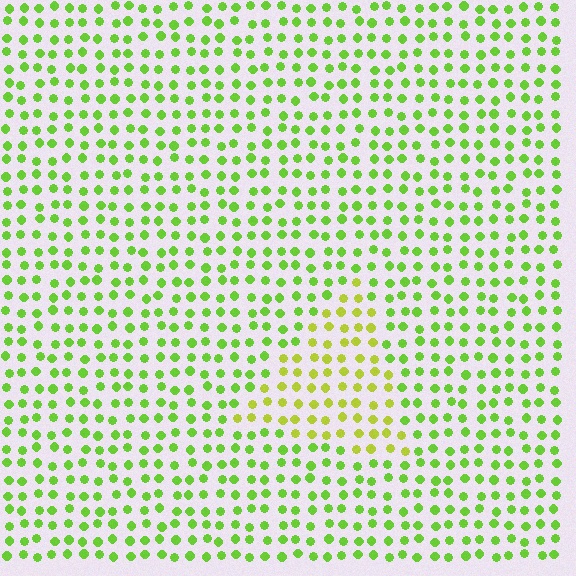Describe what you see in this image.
The image is filled with small lime elements in a uniform arrangement. A triangle-shaped region is visible where the elements are tinted to a slightly different hue, forming a subtle color boundary.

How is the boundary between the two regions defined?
The boundary is defined purely by a slight shift in hue (about 29 degrees). Spacing, size, and orientation are identical on both sides.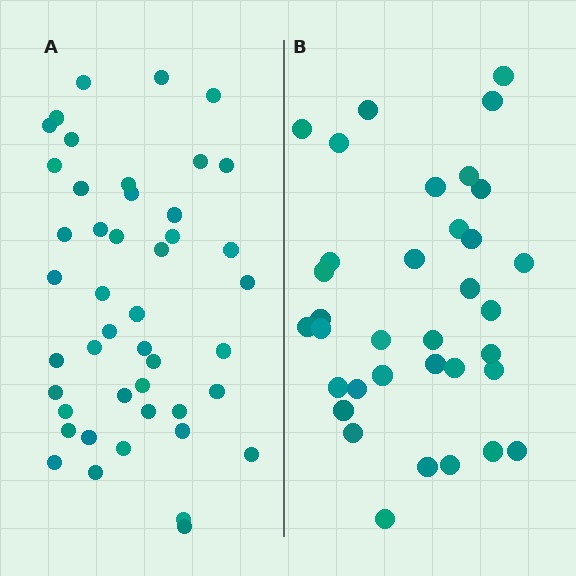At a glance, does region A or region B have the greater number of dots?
Region A (the left region) has more dots.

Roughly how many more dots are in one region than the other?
Region A has roughly 10 or so more dots than region B.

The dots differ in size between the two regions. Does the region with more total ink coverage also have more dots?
No. Region B has more total ink coverage because its dots are larger, but region A actually contains more individual dots. Total area can be misleading — the number of items is what matters here.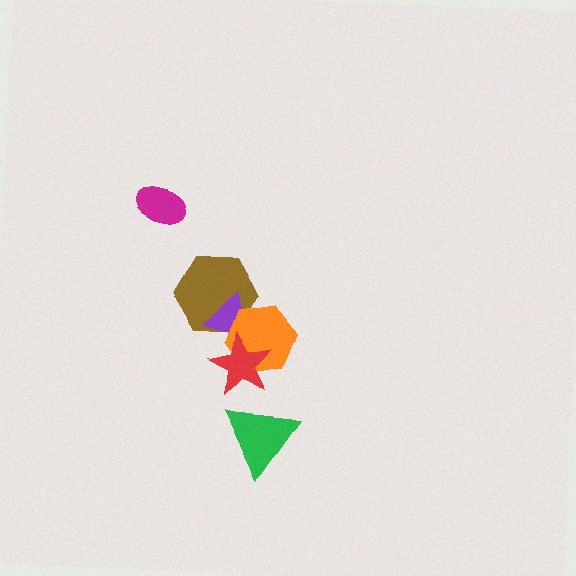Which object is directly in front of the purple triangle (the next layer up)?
The orange hexagon is directly in front of the purple triangle.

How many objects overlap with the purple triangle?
3 objects overlap with the purple triangle.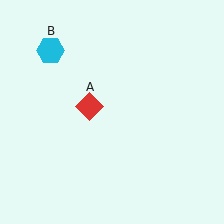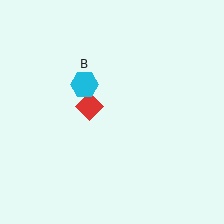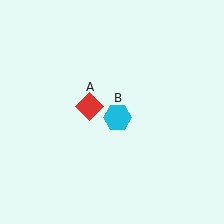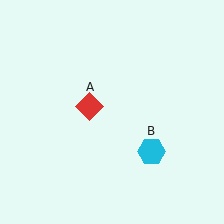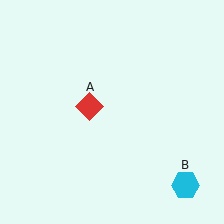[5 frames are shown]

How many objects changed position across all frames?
1 object changed position: cyan hexagon (object B).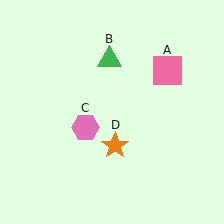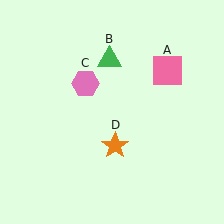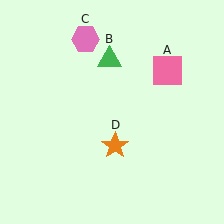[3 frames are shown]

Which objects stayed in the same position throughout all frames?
Pink square (object A) and green triangle (object B) and orange star (object D) remained stationary.